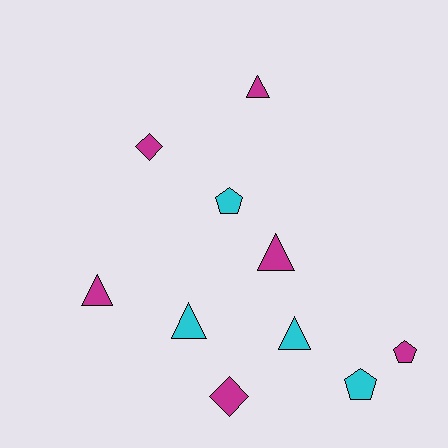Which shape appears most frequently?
Triangle, with 5 objects.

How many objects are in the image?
There are 10 objects.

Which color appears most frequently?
Magenta, with 6 objects.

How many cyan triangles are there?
There are 2 cyan triangles.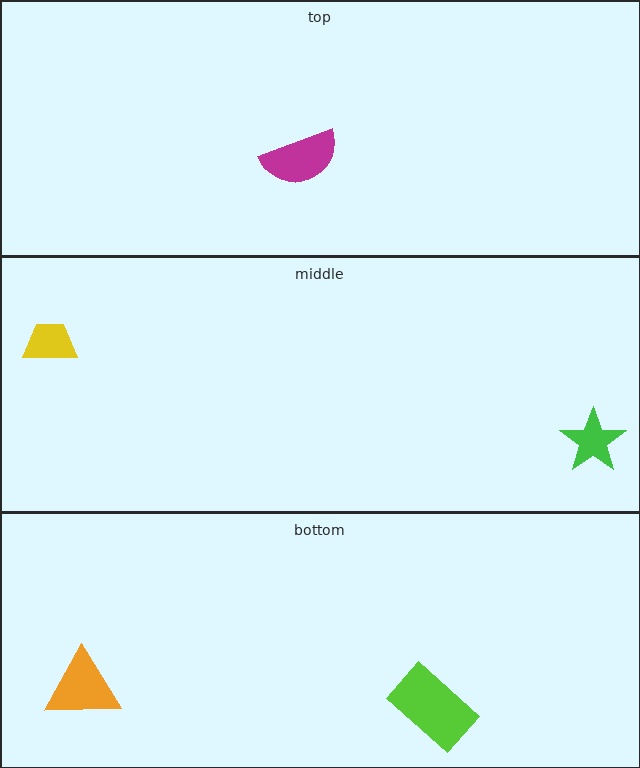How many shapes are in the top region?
1.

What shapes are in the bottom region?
The lime rectangle, the orange triangle.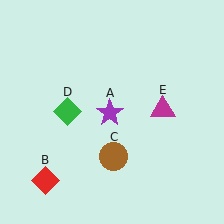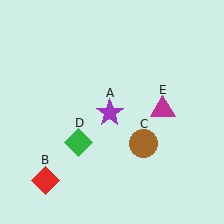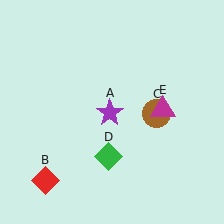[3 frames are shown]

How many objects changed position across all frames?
2 objects changed position: brown circle (object C), green diamond (object D).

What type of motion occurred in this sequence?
The brown circle (object C), green diamond (object D) rotated counterclockwise around the center of the scene.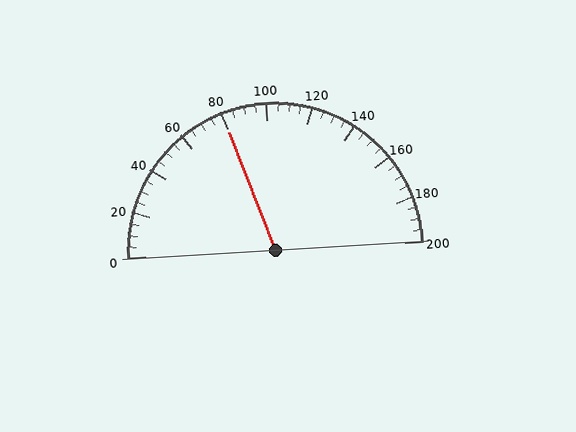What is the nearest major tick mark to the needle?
The nearest major tick mark is 80.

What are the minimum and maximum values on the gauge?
The gauge ranges from 0 to 200.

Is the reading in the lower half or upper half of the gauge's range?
The reading is in the lower half of the range (0 to 200).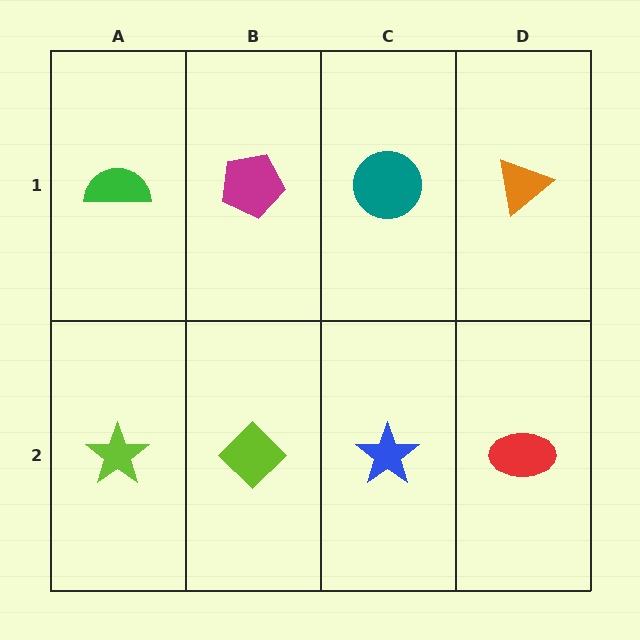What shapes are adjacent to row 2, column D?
An orange triangle (row 1, column D), a blue star (row 2, column C).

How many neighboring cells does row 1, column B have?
3.